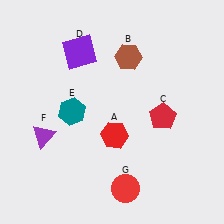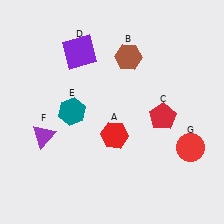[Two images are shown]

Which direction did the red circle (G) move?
The red circle (G) moved right.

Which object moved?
The red circle (G) moved right.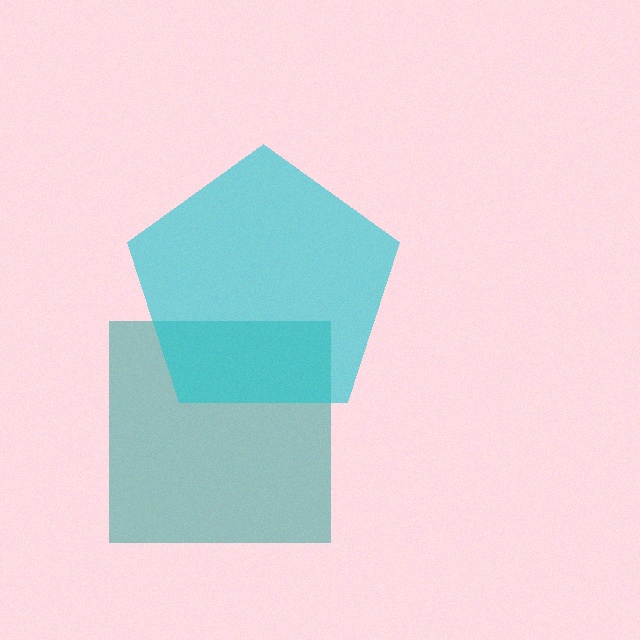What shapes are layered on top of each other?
The layered shapes are: a teal square, a cyan pentagon.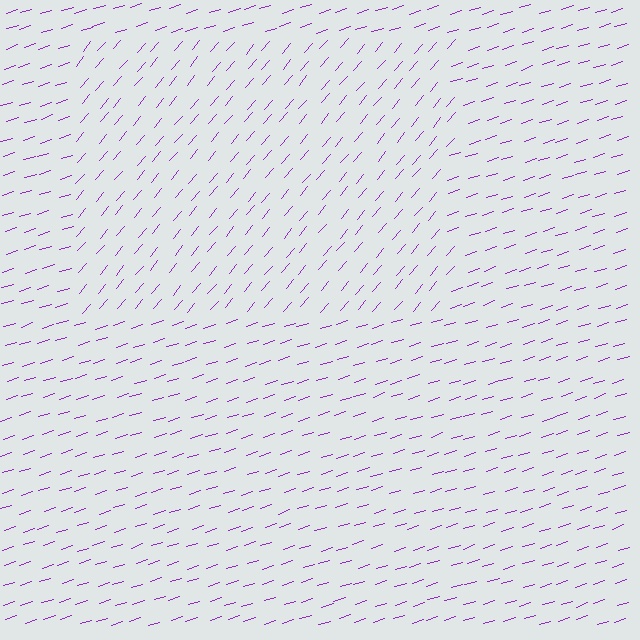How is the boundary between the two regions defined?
The boundary is defined purely by a change in line orientation (approximately 32 degrees difference). All lines are the same color and thickness.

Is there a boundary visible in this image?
Yes, there is a texture boundary formed by a change in line orientation.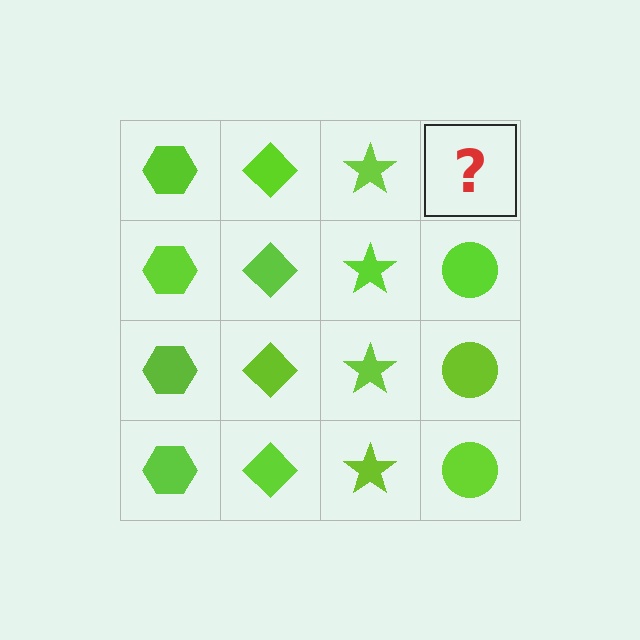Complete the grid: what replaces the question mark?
The question mark should be replaced with a lime circle.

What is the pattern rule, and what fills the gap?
The rule is that each column has a consistent shape. The gap should be filled with a lime circle.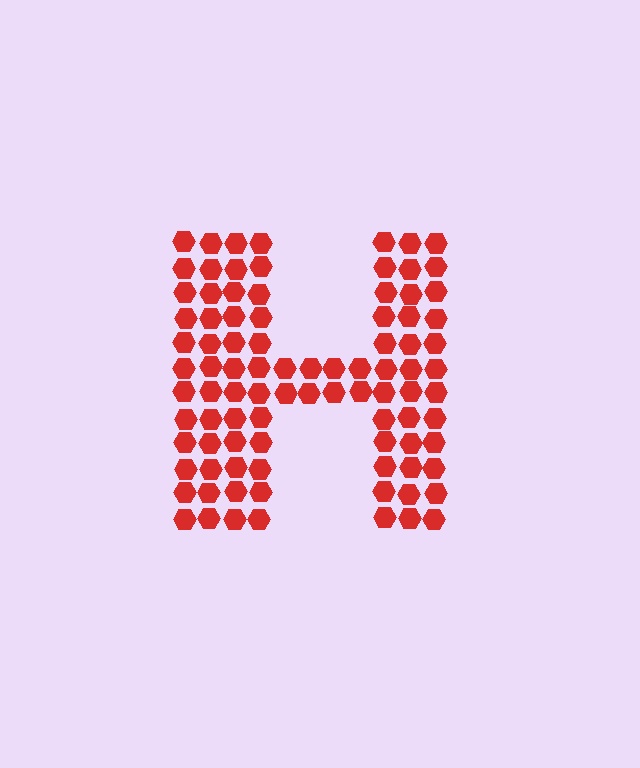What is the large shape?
The large shape is the letter H.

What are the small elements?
The small elements are hexagons.